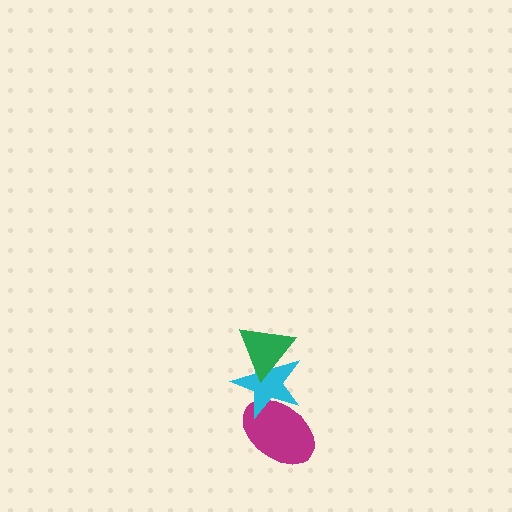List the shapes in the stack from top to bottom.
From top to bottom: the green triangle, the cyan star, the magenta ellipse.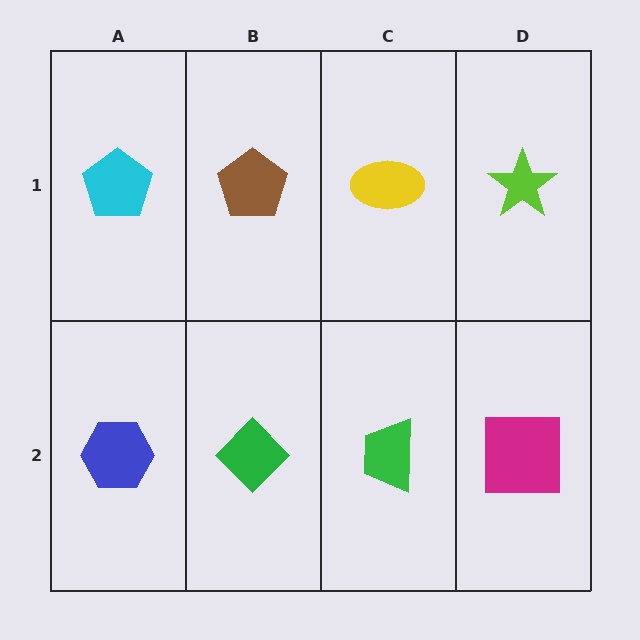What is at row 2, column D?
A magenta square.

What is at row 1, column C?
A yellow ellipse.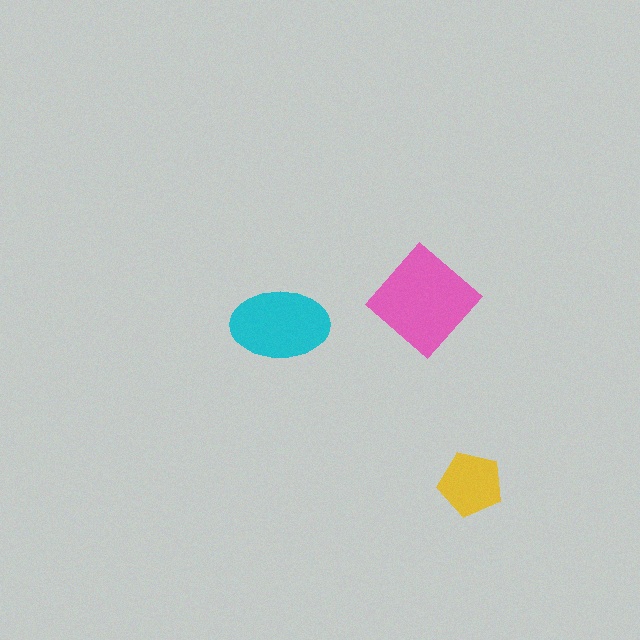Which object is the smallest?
The yellow pentagon.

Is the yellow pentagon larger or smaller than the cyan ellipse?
Smaller.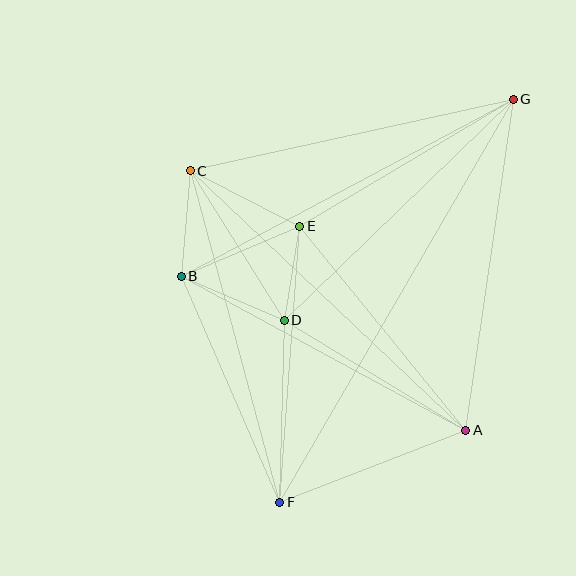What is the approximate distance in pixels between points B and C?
The distance between B and C is approximately 106 pixels.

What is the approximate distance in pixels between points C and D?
The distance between C and D is approximately 177 pixels.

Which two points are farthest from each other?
Points F and G are farthest from each other.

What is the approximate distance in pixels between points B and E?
The distance between B and E is approximately 129 pixels.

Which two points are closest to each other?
Points D and E are closest to each other.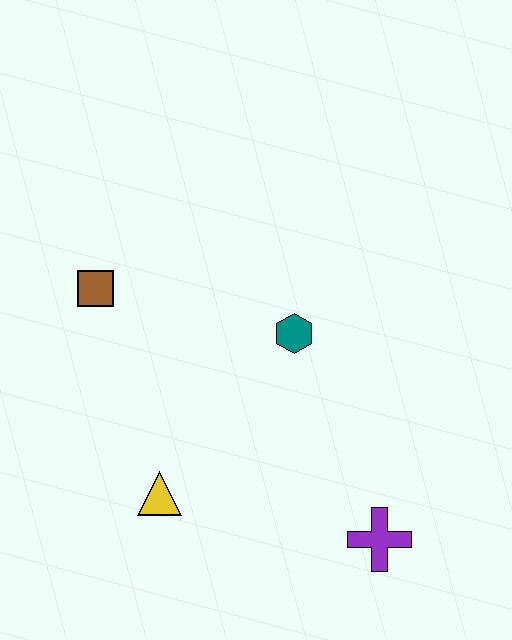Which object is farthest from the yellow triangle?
The purple cross is farthest from the yellow triangle.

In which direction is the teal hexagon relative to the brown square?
The teal hexagon is to the right of the brown square.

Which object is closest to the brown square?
The teal hexagon is closest to the brown square.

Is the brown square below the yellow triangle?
No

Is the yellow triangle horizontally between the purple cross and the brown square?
Yes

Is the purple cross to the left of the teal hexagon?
No